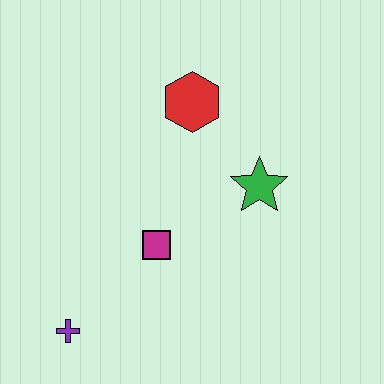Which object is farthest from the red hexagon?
The purple cross is farthest from the red hexagon.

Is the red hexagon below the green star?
No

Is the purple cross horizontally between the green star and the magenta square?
No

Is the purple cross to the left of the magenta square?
Yes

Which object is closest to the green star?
The red hexagon is closest to the green star.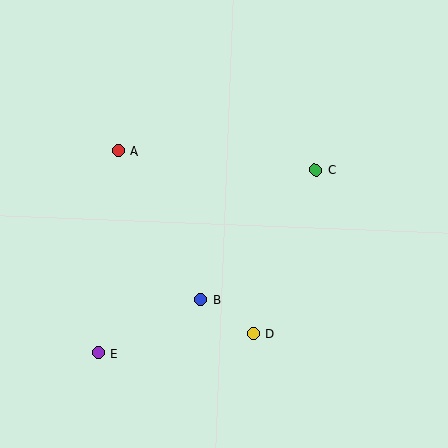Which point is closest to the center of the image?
Point B at (201, 299) is closest to the center.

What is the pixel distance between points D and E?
The distance between D and E is 157 pixels.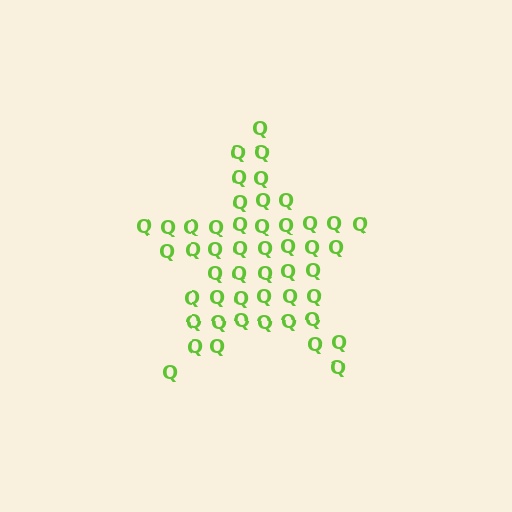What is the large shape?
The large shape is a star.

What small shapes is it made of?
It is made of small letter Q's.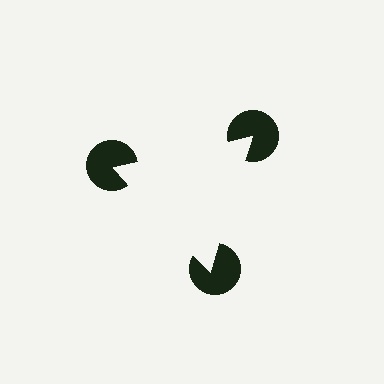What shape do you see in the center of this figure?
An illusory triangle — its edges are inferred from the aligned wedge cuts in the pac-man discs, not physically drawn.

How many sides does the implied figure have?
3 sides.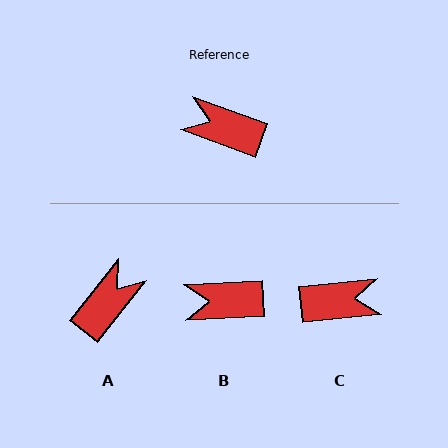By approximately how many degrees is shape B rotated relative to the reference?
Approximately 23 degrees counter-clockwise.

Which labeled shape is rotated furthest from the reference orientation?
C, about 154 degrees away.